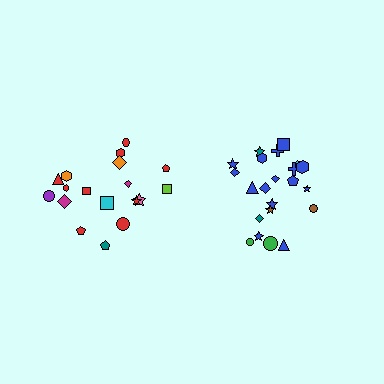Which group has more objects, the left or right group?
The right group.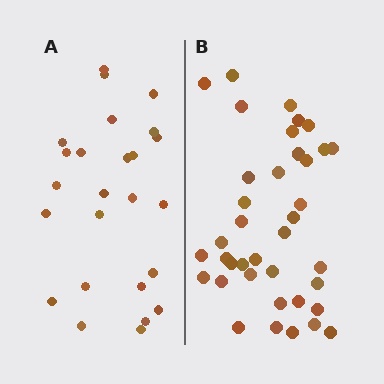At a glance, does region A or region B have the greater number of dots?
Region B (the right region) has more dots.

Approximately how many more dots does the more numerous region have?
Region B has approximately 15 more dots than region A.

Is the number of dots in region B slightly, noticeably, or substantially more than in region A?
Region B has substantially more. The ratio is roughly 1.5 to 1.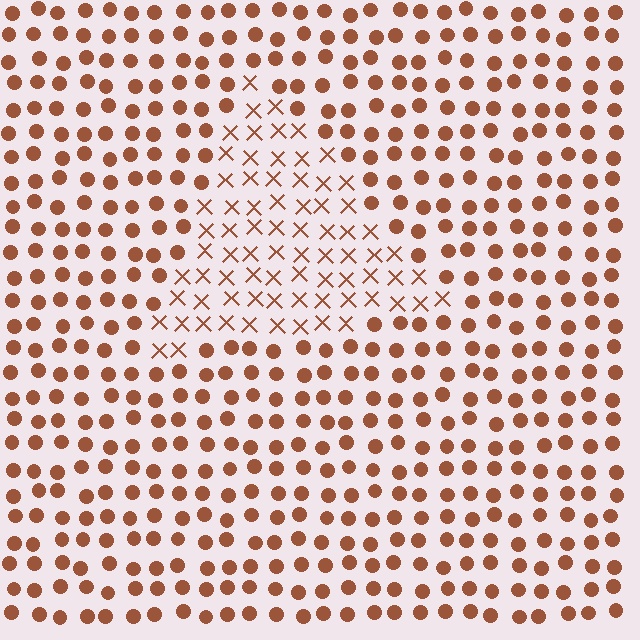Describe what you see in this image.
The image is filled with small brown elements arranged in a uniform grid. A triangle-shaped region contains X marks, while the surrounding area contains circles. The boundary is defined purely by the change in element shape.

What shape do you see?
I see a triangle.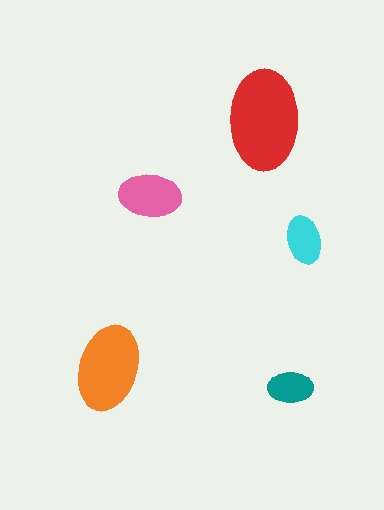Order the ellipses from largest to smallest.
the red one, the orange one, the pink one, the cyan one, the teal one.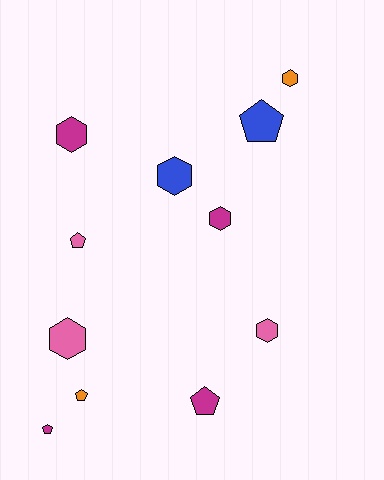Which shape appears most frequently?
Hexagon, with 6 objects.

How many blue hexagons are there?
There is 1 blue hexagon.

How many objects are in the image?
There are 11 objects.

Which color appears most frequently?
Magenta, with 4 objects.